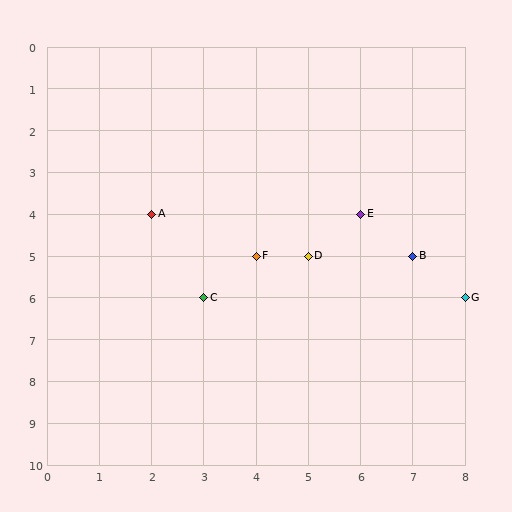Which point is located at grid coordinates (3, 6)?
Point C is at (3, 6).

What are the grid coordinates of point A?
Point A is at grid coordinates (2, 4).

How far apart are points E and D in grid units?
Points E and D are 1 column and 1 row apart (about 1.4 grid units diagonally).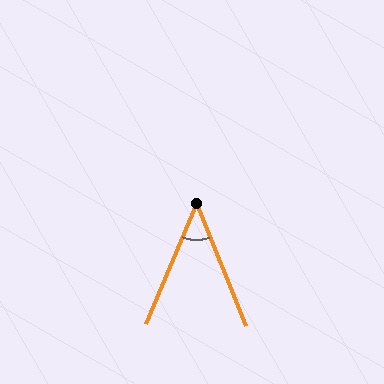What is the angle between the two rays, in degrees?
Approximately 45 degrees.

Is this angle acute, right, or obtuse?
It is acute.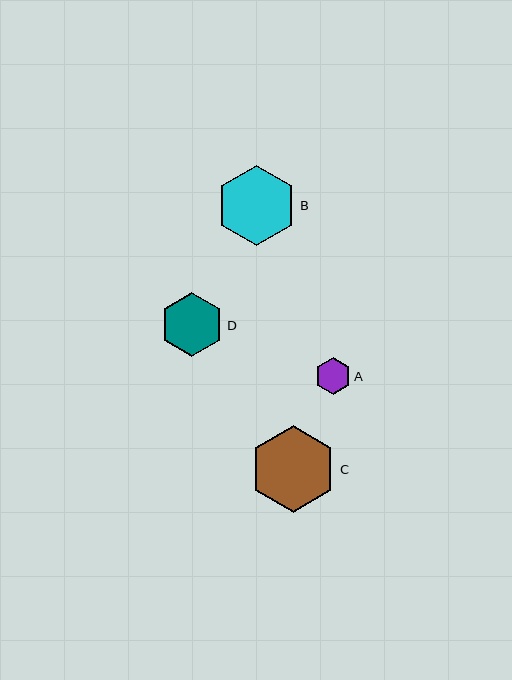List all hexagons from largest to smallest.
From largest to smallest: C, B, D, A.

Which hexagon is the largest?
Hexagon C is the largest with a size of approximately 87 pixels.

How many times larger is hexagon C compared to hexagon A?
Hexagon C is approximately 2.4 times the size of hexagon A.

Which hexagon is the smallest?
Hexagon A is the smallest with a size of approximately 36 pixels.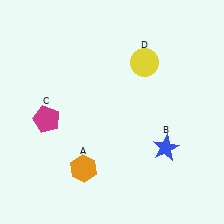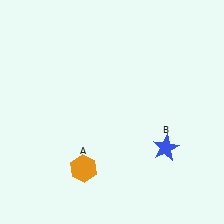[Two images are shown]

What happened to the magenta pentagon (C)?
The magenta pentagon (C) was removed in Image 2. It was in the bottom-left area of Image 1.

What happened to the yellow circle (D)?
The yellow circle (D) was removed in Image 2. It was in the top-right area of Image 1.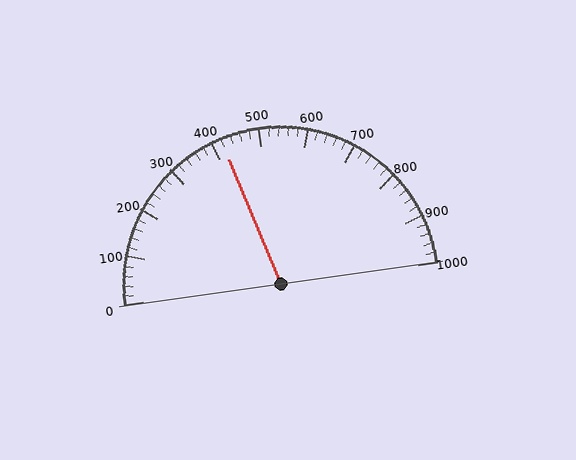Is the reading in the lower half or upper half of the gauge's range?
The reading is in the lower half of the range (0 to 1000).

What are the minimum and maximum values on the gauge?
The gauge ranges from 0 to 1000.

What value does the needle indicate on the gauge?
The needle indicates approximately 420.